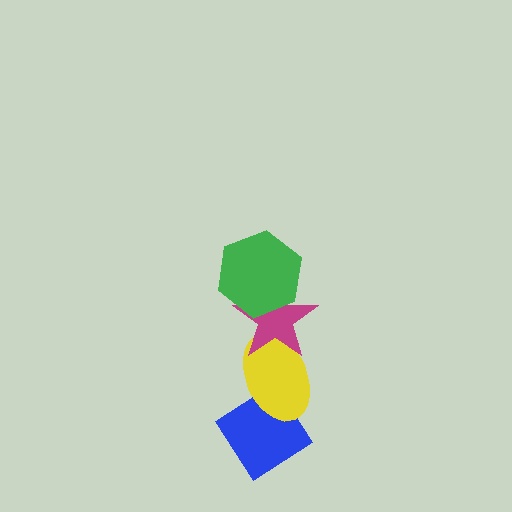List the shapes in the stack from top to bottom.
From top to bottom: the green hexagon, the magenta star, the yellow ellipse, the blue diamond.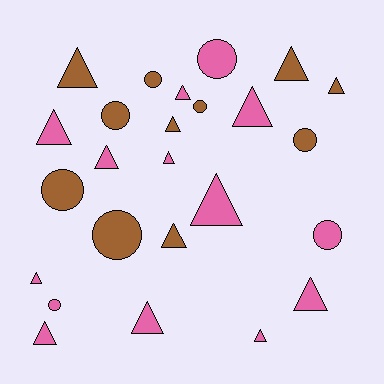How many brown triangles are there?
There are 5 brown triangles.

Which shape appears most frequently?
Triangle, with 16 objects.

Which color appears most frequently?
Pink, with 14 objects.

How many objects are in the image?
There are 25 objects.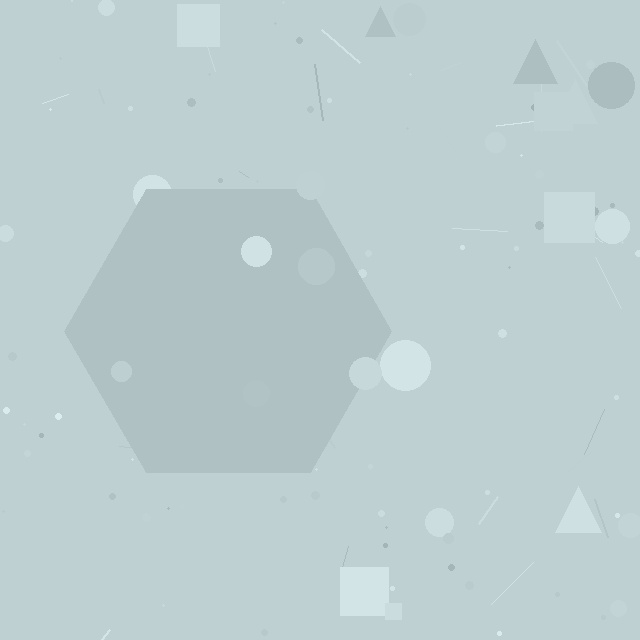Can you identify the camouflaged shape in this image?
The camouflaged shape is a hexagon.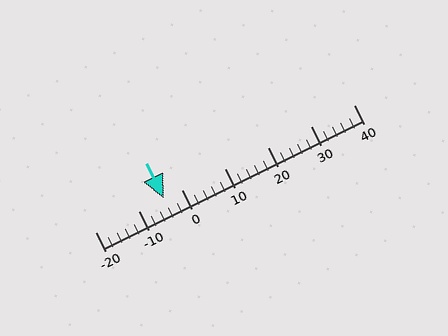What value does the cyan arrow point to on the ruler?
The cyan arrow points to approximately -4.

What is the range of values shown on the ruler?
The ruler shows values from -20 to 40.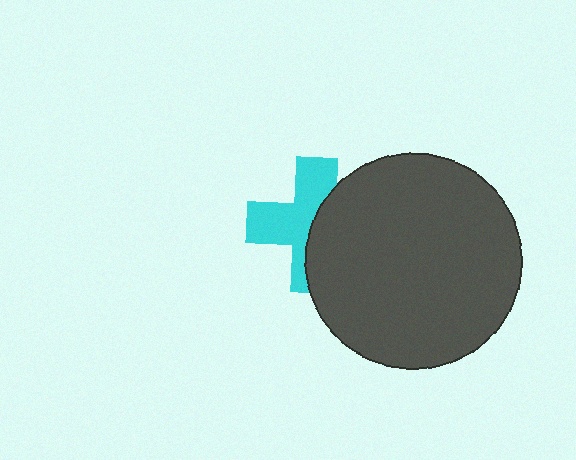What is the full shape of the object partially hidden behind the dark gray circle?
The partially hidden object is a cyan cross.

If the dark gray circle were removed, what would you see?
You would see the complete cyan cross.